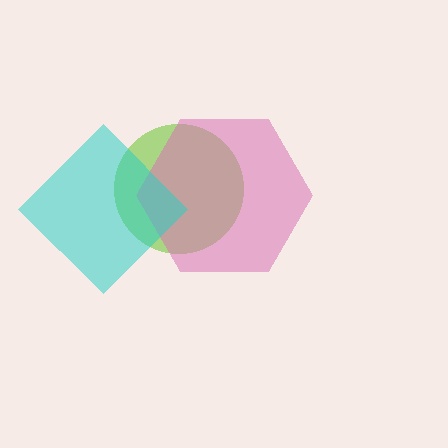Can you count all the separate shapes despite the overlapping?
Yes, there are 3 separate shapes.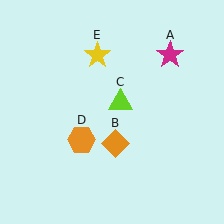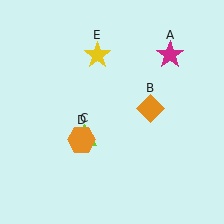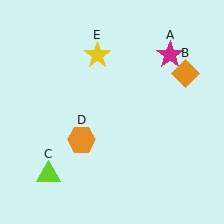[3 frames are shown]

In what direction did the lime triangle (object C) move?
The lime triangle (object C) moved down and to the left.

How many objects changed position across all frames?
2 objects changed position: orange diamond (object B), lime triangle (object C).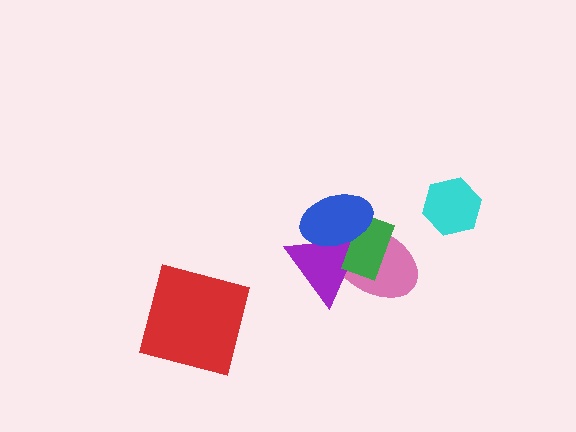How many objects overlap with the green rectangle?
3 objects overlap with the green rectangle.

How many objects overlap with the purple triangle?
3 objects overlap with the purple triangle.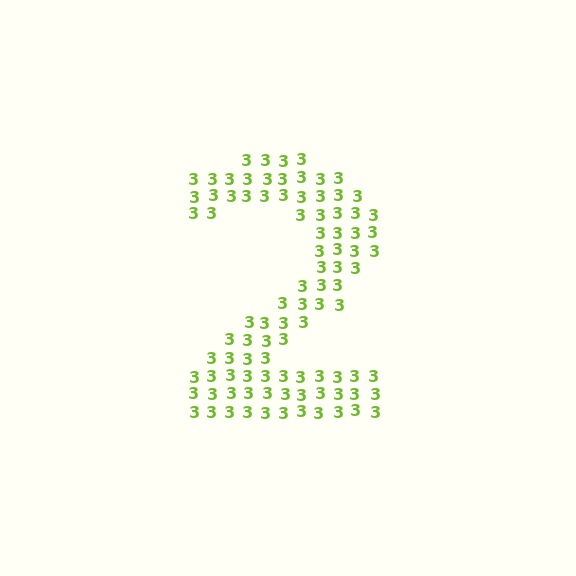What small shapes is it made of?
It is made of small digit 3's.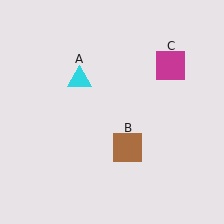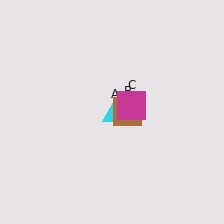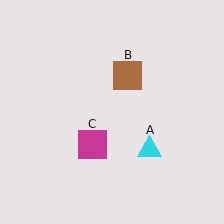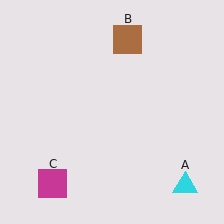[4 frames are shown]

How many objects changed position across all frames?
3 objects changed position: cyan triangle (object A), brown square (object B), magenta square (object C).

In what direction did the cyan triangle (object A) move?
The cyan triangle (object A) moved down and to the right.